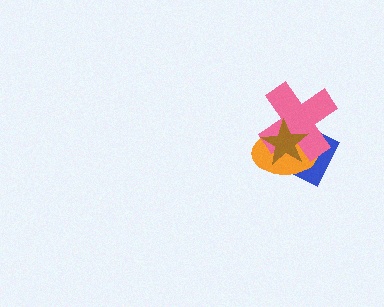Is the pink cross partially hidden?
Yes, it is partially covered by another shape.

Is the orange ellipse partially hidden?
Yes, it is partially covered by another shape.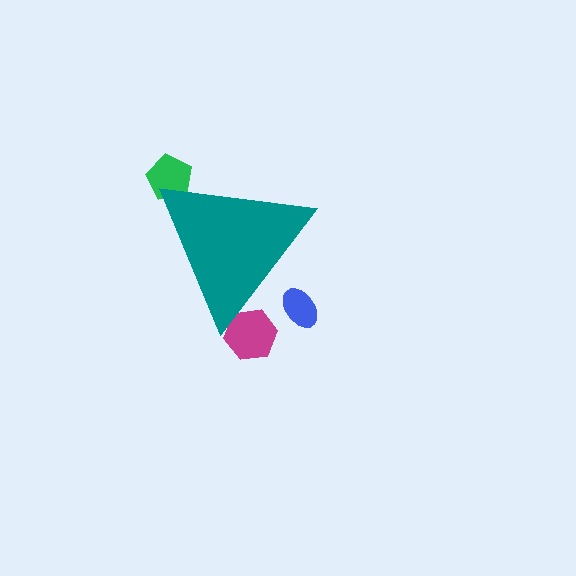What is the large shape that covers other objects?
A teal triangle.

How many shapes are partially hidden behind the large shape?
3 shapes are partially hidden.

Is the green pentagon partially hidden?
Yes, the green pentagon is partially hidden behind the teal triangle.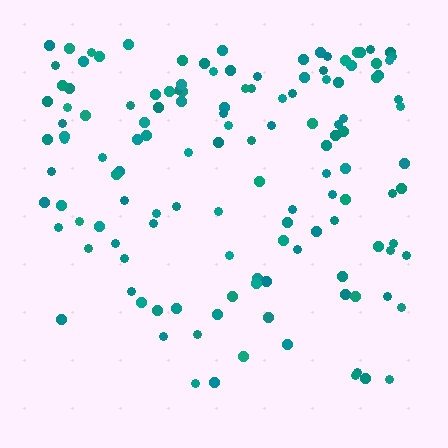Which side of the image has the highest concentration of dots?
The top.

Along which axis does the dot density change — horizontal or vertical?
Vertical.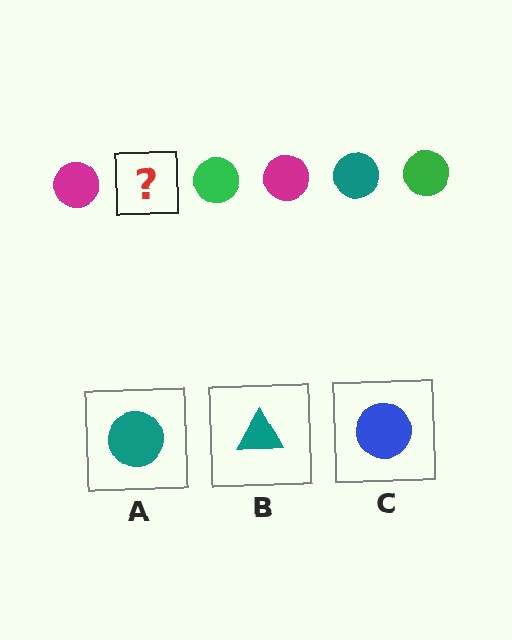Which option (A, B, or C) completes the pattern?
A.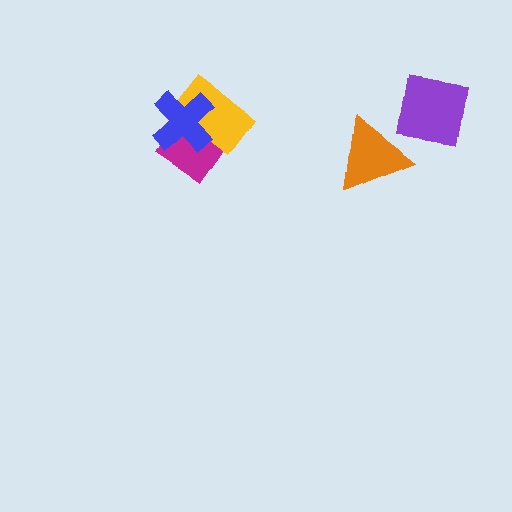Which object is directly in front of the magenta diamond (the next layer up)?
The yellow rectangle is directly in front of the magenta diamond.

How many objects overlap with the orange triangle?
0 objects overlap with the orange triangle.